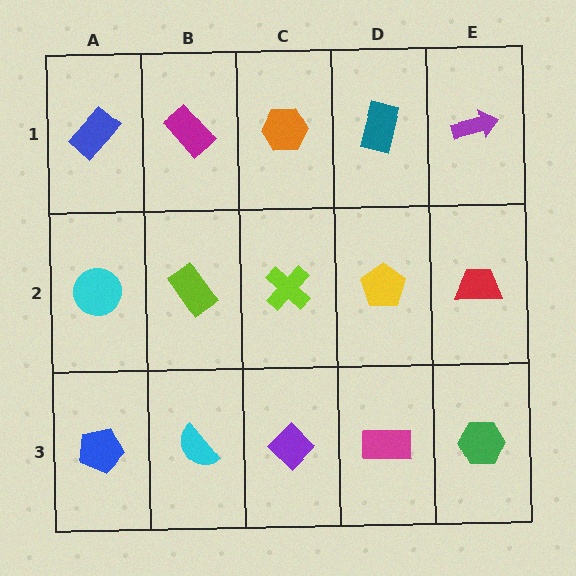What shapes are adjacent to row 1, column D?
A yellow pentagon (row 2, column D), an orange hexagon (row 1, column C), a purple arrow (row 1, column E).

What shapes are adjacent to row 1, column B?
A lime rectangle (row 2, column B), a blue rectangle (row 1, column A), an orange hexagon (row 1, column C).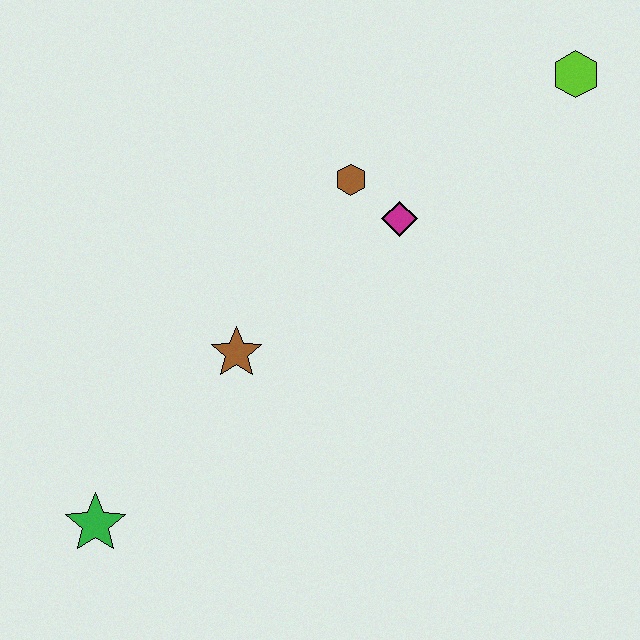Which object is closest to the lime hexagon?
The magenta diamond is closest to the lime hexagon.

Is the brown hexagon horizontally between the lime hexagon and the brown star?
Yes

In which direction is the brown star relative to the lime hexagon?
The brown star is to the left of the lime hexagon.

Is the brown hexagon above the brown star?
Yes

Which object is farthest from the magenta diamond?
The green star is farthest from the magenta diamond.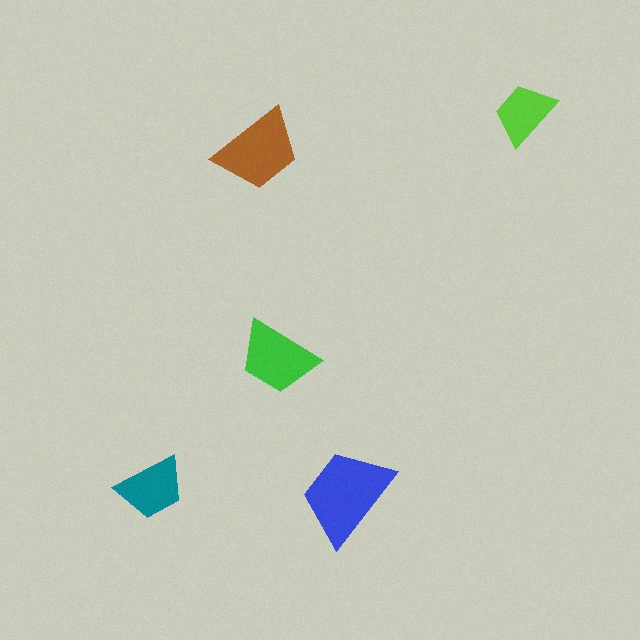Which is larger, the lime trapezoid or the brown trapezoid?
The brown one.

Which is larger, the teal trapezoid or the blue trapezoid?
The blue one.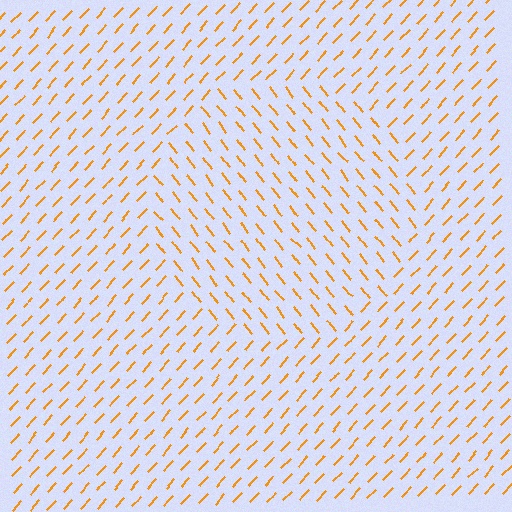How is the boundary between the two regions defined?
The boundary is defined purely by a change in line orientation (approximately 82 degrees difference). All lines are the same color and thickness.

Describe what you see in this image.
The image is filled with small orange line segments. A circle region in the image has lines oriented differently from the surrounding lines, creating a visible texture boundary.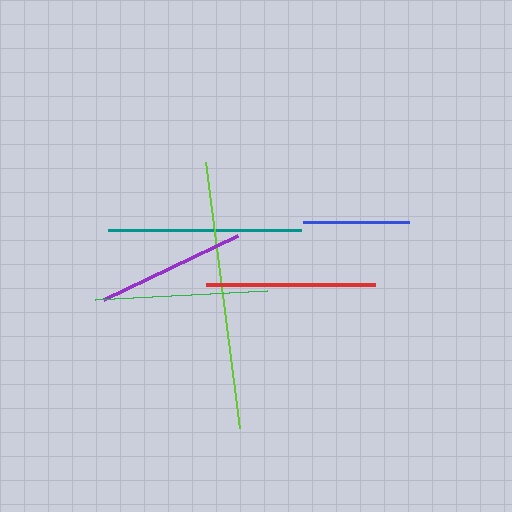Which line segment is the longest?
The lime line is the longest at approximately 268 pixels.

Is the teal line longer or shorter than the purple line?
The teal line is longer than the purple line.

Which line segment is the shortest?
The blue line is the shortest at approximately 106 pixels.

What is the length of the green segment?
The green segment is approximately 173 pixels long.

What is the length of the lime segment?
The lime segment is approximately 268 pixels long.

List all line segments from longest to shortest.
From longest to shortest: lime, teal, green, red, purple, blue.